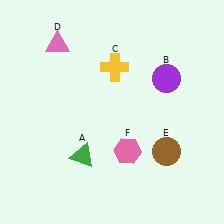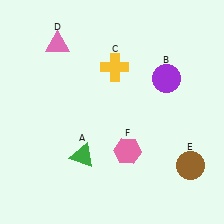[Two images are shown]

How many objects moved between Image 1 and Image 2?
1 object moved between the two images.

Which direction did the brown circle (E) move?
The brown circle (E) moved right.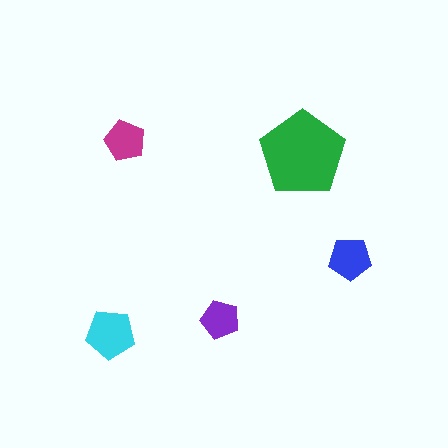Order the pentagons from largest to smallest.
the green one, the cyan one, the blue one, the magenta one, the purple one.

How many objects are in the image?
There are 5 objects in the image.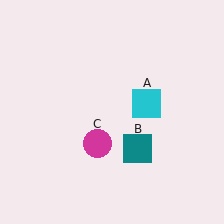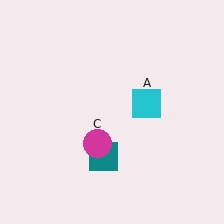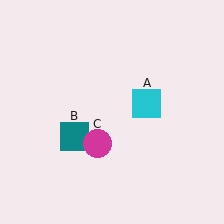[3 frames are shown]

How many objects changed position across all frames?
1 object changed position: teal square (object B).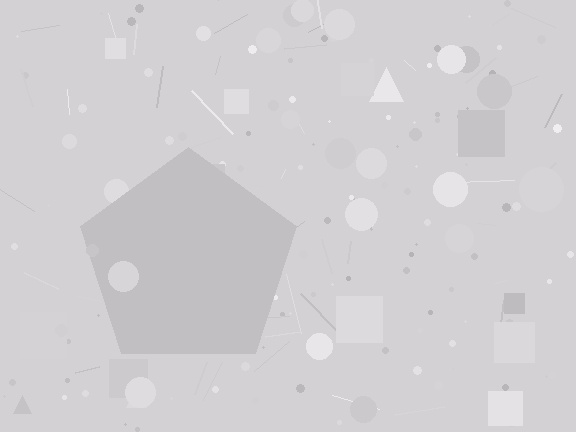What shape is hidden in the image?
A pentagon is hidden in the image.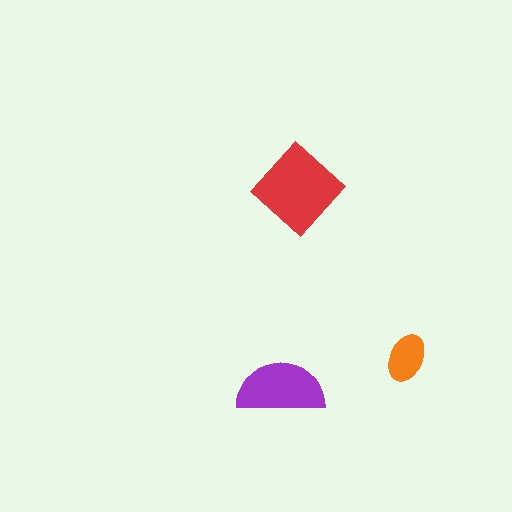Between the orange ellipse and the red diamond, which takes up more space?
The red diamond.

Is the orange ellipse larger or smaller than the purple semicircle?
Smaller.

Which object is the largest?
The red diamond.